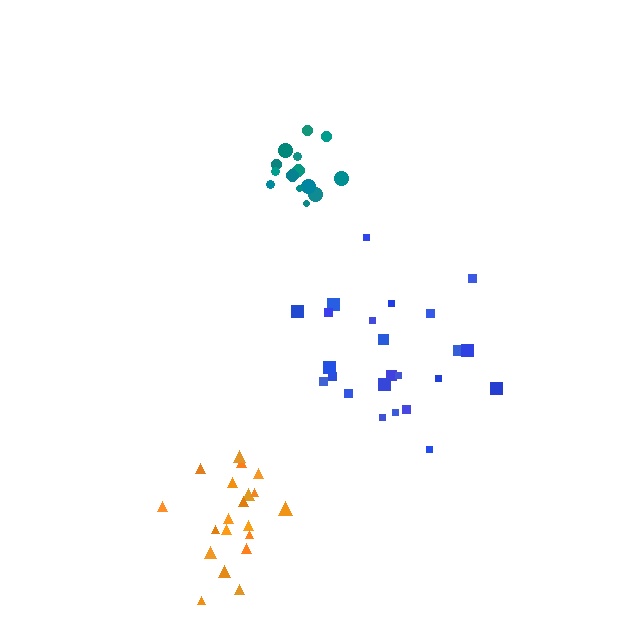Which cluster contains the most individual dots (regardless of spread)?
Blue (24).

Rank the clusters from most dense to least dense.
teal, orange, blue.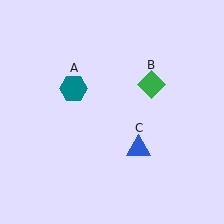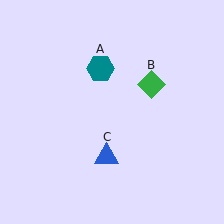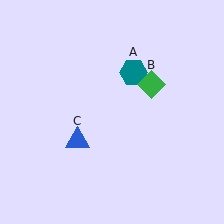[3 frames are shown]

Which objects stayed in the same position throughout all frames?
Green diamond (object B) remained stationary.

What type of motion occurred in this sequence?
The teal hexagon (object A), blue triangle (object C) rotated clockwise around the center of the scene.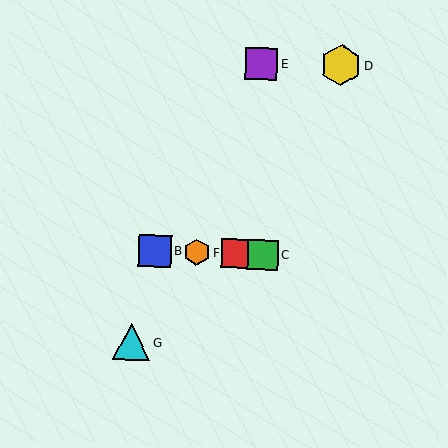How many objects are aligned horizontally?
4 objects (A, B, C, F) are aligned horizontally.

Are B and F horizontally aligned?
Yes, both are at y≈251.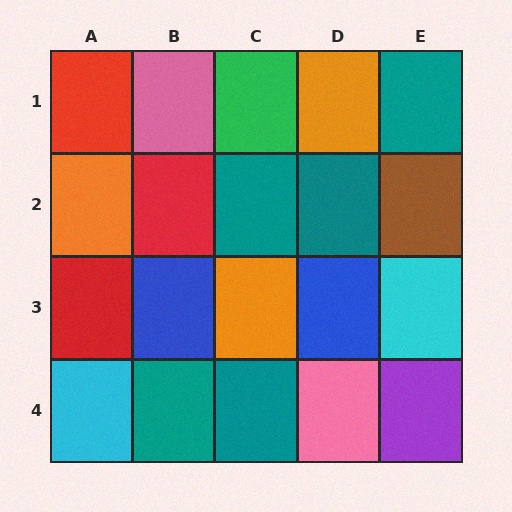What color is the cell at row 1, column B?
Pink.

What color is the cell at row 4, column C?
Teal.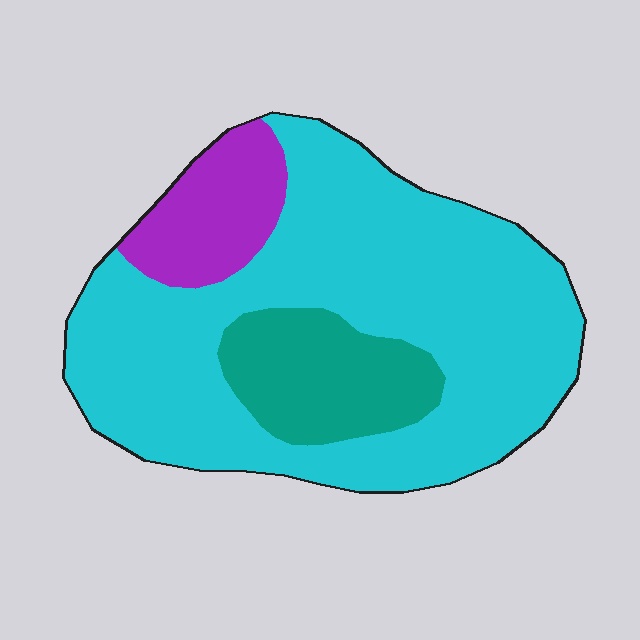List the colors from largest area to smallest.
From largest to smallest: cyan, teal, purple.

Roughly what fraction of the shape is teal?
Teal covers 16% of the shape.